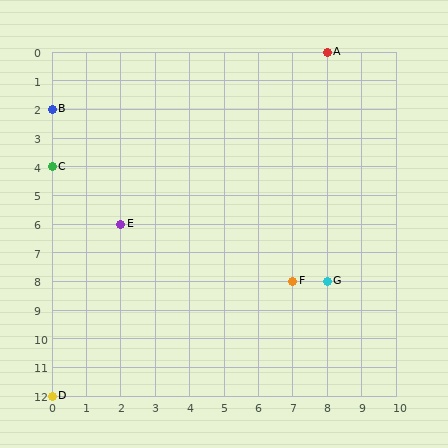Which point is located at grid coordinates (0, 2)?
Point B is at (0, 2).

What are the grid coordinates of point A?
Point A is at grid coordinates (8, 0).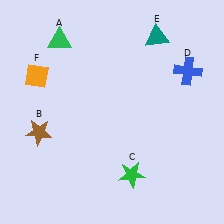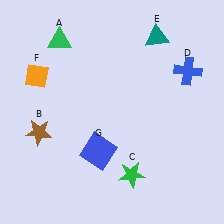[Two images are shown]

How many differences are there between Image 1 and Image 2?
There is 1 difference between the two images.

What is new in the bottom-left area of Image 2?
A blue square (G) was added in the bottom-left area of Image 2.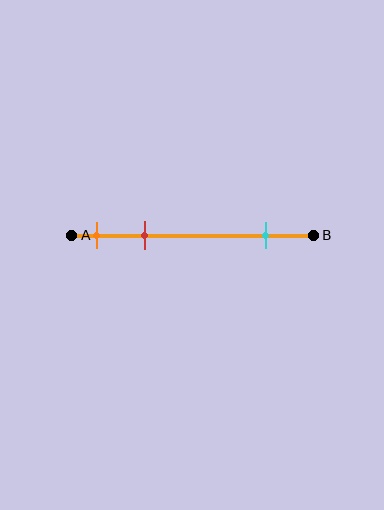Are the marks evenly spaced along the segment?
No, the marks are not evenly spaced.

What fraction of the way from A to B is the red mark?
The red mark is approximately 30% (0.3) of the way from A to B.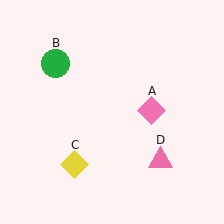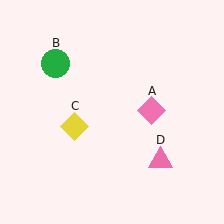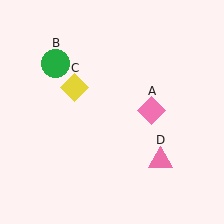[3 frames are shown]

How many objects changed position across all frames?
1 object changed position: yellow diamond (object C).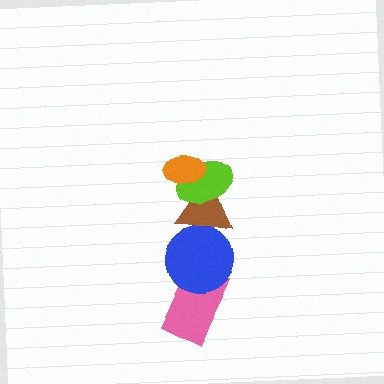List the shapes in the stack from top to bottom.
From top to bottom: the orange ellipse, the lime ellipse, the brown triangle, the blue circle, the pink rectangle.